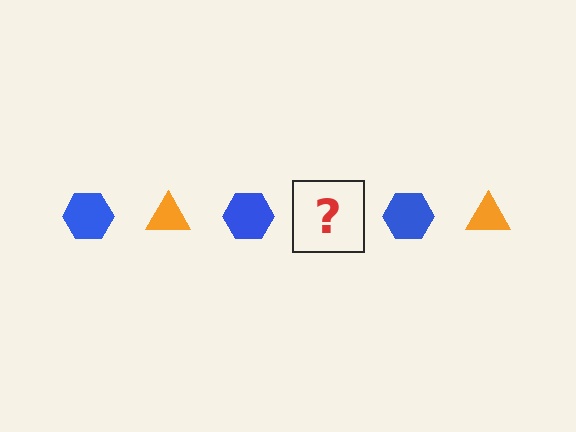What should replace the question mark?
The question mark should be replaced with an orange triangle.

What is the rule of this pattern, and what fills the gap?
The rule is that the pattern alternates between blue hexagon and orange triangle. The gap should be filled with an orange triangle.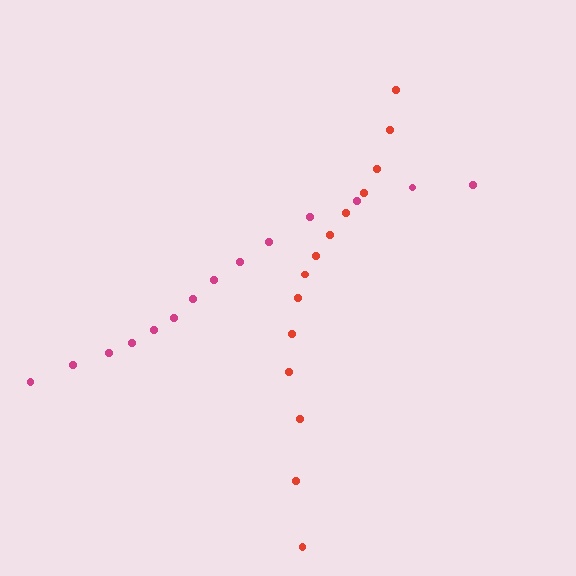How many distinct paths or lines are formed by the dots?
There are 2 distinct paths.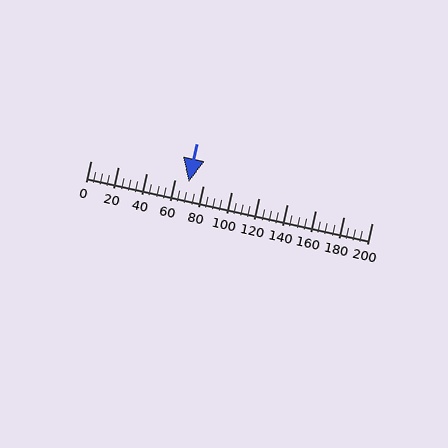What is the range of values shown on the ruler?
The ruler shows values from 0 to 200.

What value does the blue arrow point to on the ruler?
The blue arrow points to approximately 70.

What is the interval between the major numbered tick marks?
The major tick marks are spaced 20 units apart.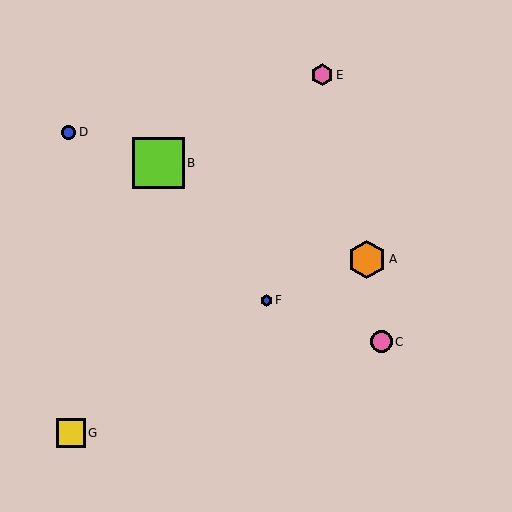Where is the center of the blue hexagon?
The center of the blue hexagon is at (266, 300).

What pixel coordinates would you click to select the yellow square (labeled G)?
Click at (71, 433) to select the yellow square G.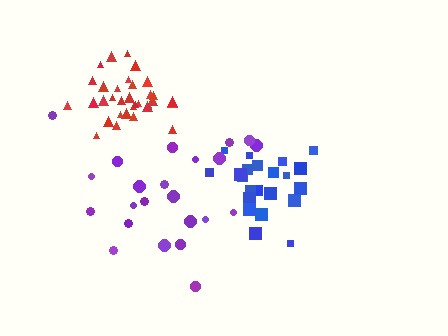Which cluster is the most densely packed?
Red.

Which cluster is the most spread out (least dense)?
Purple.